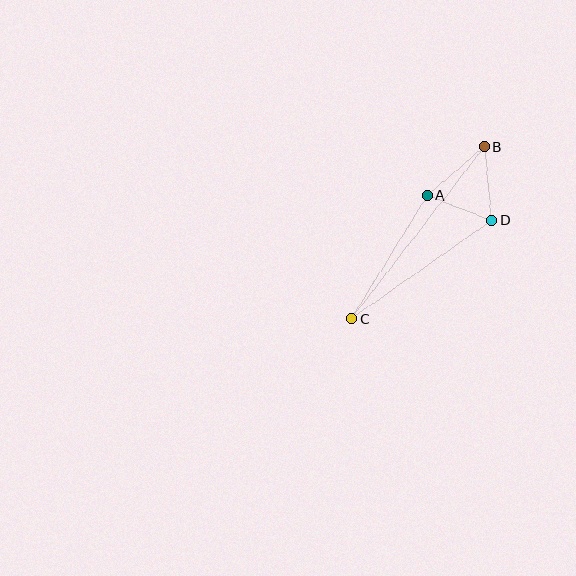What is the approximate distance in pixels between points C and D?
The distance between C and D is approximately 171 pixels.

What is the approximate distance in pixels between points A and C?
The distance between A and C is approximately 145 pixels.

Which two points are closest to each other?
Points A and D are closest to each other.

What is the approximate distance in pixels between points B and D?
The distance between B and D is approximately 74 pixels.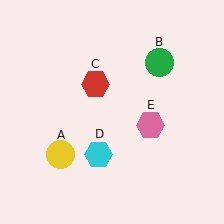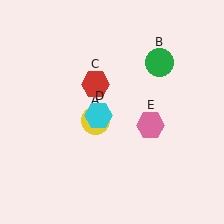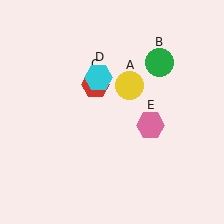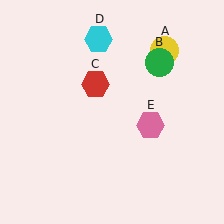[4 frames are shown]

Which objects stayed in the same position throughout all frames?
Green circle (object B) and red hexagon (object C) and pink hexagon (object E) remained stationary.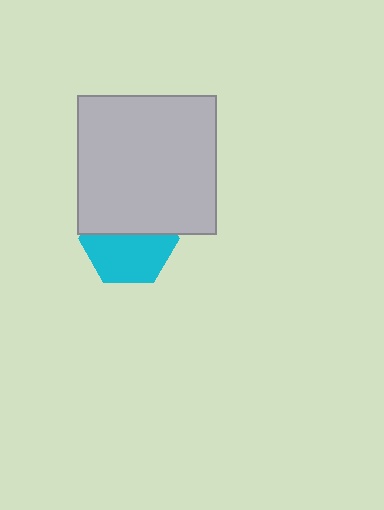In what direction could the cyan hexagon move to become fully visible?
The cyan hexagon could move down. That would shift it out from behind the light gray square entirely.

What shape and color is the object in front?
The object in front is a light gray square.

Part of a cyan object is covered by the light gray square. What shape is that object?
It is a hexagon.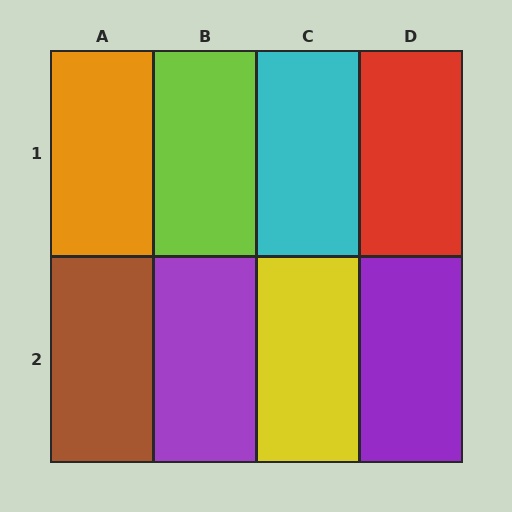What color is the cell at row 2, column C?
Yellow.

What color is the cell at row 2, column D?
Purple.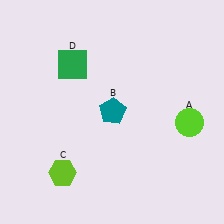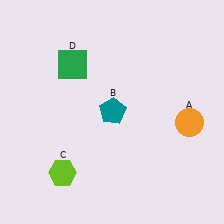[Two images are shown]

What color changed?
The circle (A) changed from lime in Image 1 to orange in Image 2.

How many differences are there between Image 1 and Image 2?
There is 1 difference between the two images.